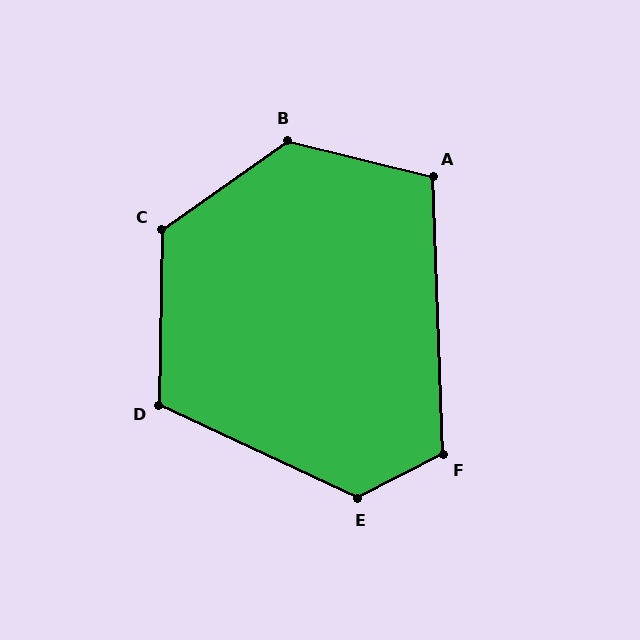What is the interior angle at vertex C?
Approximately 126 degrees (obtuse).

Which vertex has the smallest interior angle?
A, at approximately 106 degrees.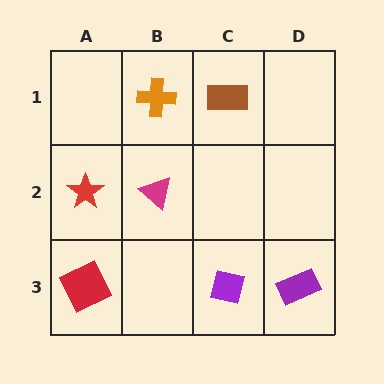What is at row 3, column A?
A red square.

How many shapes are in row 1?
2 shapes.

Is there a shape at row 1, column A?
No, that cell is empty.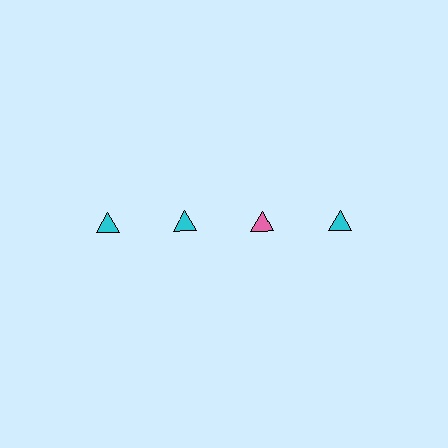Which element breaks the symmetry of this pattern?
The pink triangle in the top row, center column breaks the symmetry. All other shapes are cyan triangles.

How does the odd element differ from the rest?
It has a different color: pink instead of cyan.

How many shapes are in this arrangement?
There are 4 shapes arranged in a grid pattern.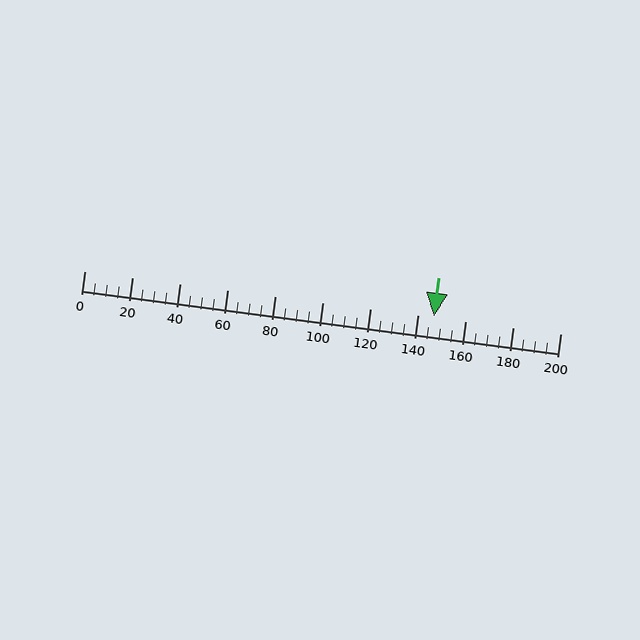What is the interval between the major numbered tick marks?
The major tick marks are spaced 20 units apart.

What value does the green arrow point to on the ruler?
The green arrow points to approximately 147.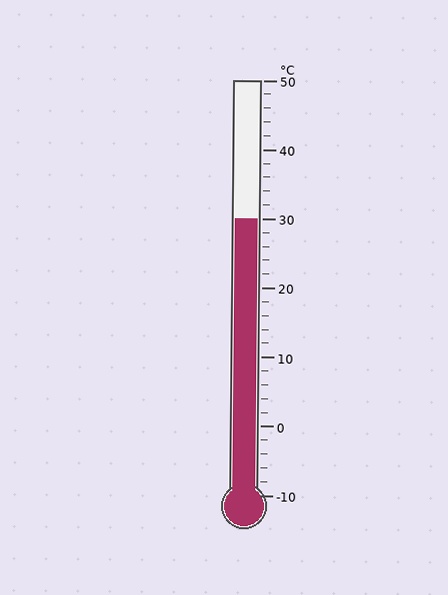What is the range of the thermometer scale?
The thermometer scale ranges from -10°C to 50°C.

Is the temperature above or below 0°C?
The temperature is above 0°C.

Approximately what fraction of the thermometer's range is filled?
The thermometer is filled to approximately 65% of its range.